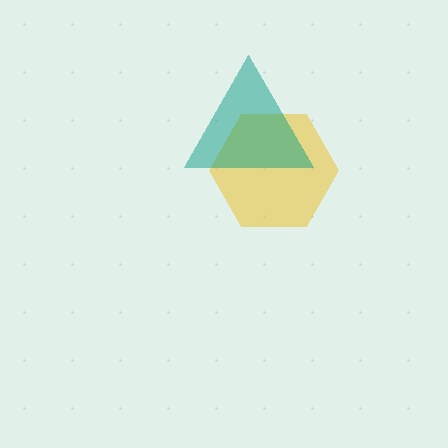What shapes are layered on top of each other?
The layered shapes are: a yellow hexagon, a teal triangle.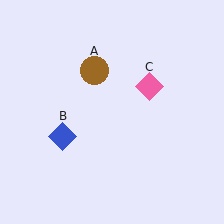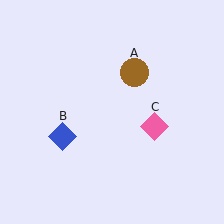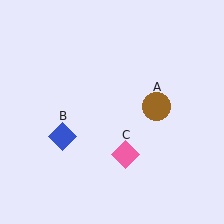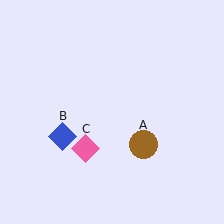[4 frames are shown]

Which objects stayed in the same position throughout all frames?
Blue diamond (object B) remained stationary.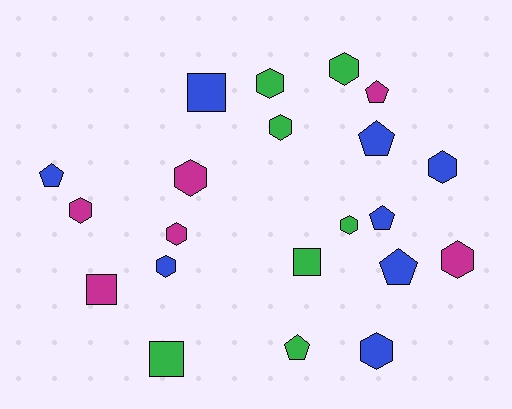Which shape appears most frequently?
Hexagon, with 11 objects.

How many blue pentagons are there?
There are 4 blue pentagons.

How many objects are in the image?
There are 21 objects.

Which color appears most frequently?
Blue, with 8 objects.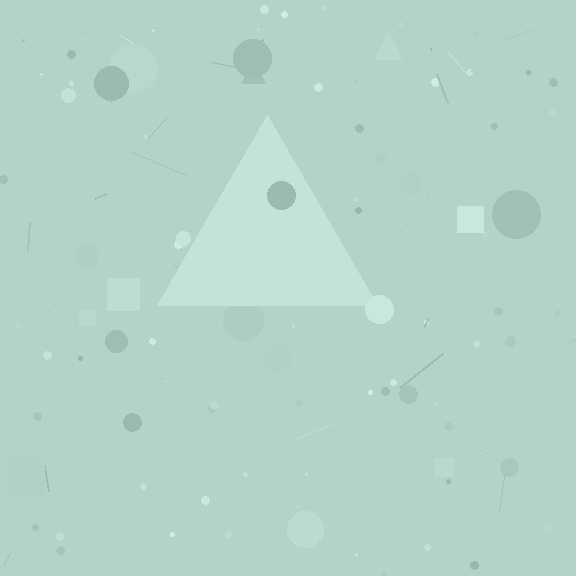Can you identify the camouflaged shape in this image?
The camouflaged shape is a triangle.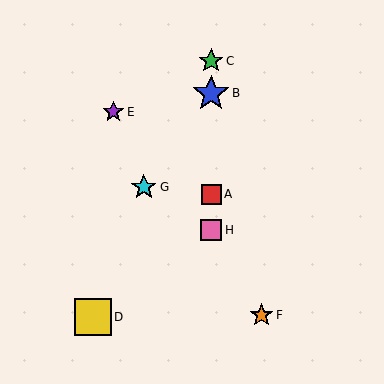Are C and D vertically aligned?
No, C is at x≈211 and D is at x≈93.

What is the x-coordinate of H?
Object H is at x≈211.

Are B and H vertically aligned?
Yes, both are at x≈211.